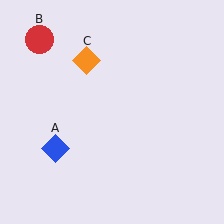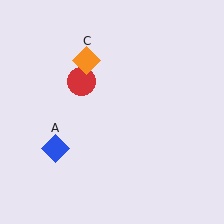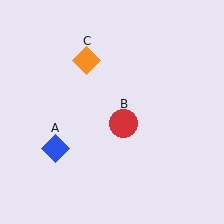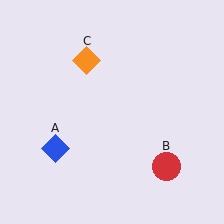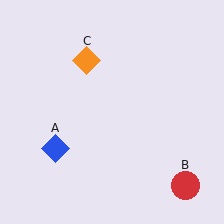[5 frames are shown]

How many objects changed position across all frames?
1 object changed position: red circle (object B).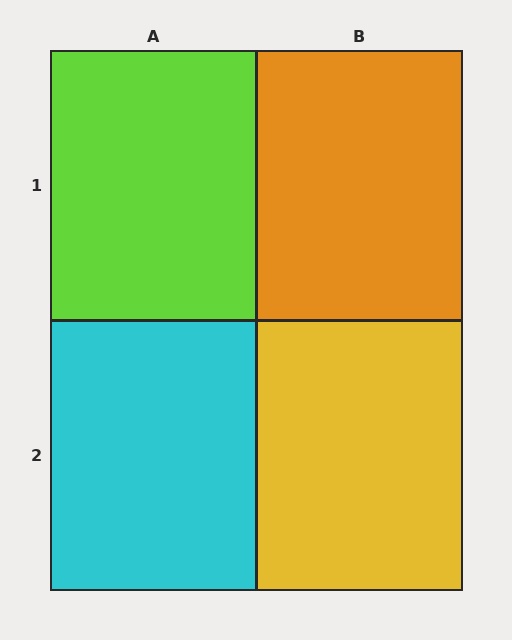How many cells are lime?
1 cell is lime.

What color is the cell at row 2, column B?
Yellow.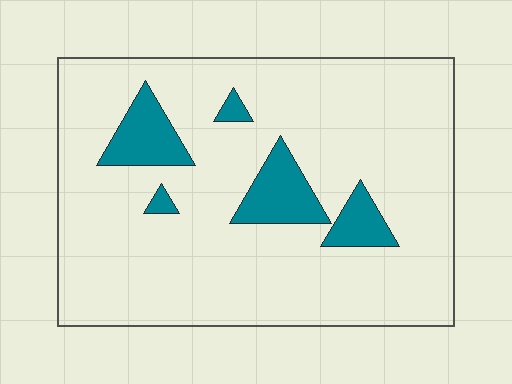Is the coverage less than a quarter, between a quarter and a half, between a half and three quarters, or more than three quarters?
Less than a quarter.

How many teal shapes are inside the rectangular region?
5.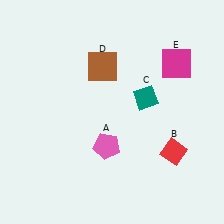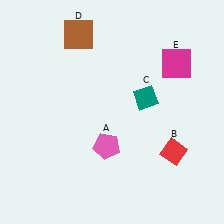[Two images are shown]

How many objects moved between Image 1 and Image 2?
1 object moved between the two images.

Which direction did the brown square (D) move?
The brown square (D) moved up.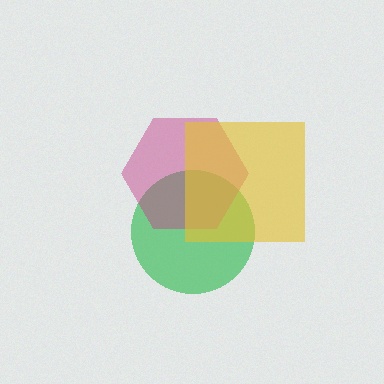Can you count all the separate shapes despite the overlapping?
Yes, there are 3 separate shapes.